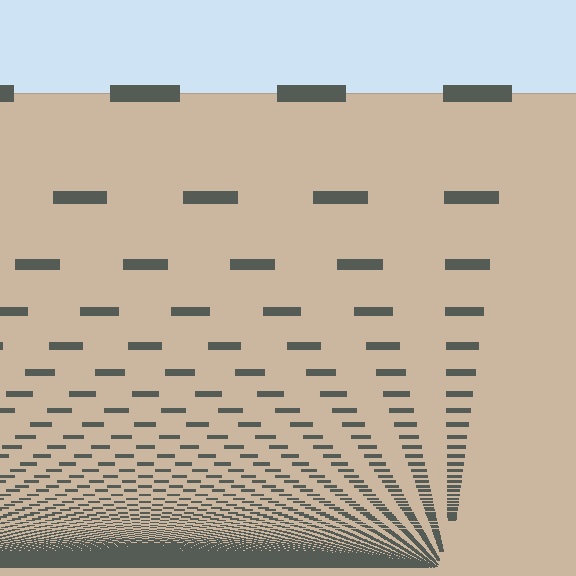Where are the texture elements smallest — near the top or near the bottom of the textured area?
Near the bottom.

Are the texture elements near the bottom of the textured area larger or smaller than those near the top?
Smaller. The gradient is inverted — elements near the bottom are smaller and denser.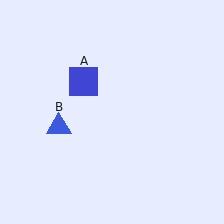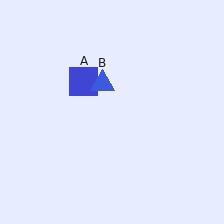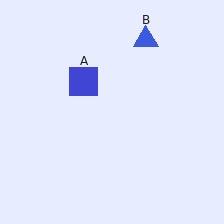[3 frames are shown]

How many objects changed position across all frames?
1 object changed position: blue triangle (object B).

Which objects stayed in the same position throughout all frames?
Blue square (object A) remained stationary.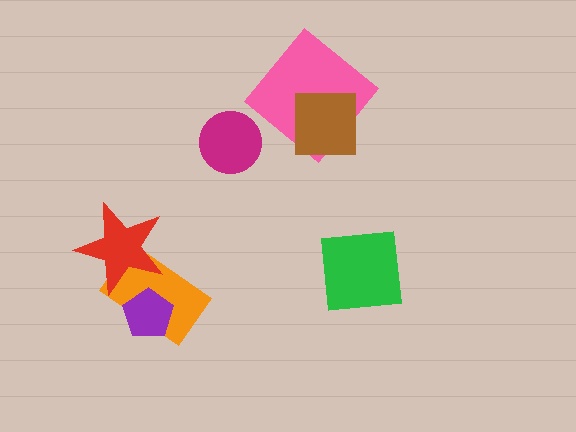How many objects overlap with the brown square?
1 object overlaps with the brown square.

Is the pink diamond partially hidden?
Yes, it is partially covered by another shape.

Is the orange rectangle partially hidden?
Yes, it is partially covered by another shape.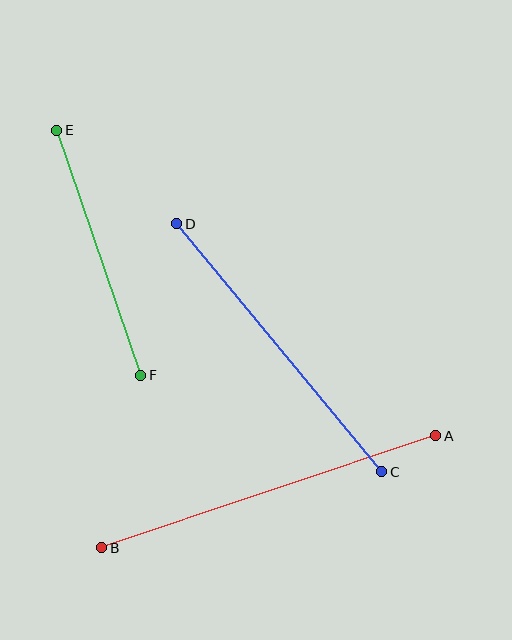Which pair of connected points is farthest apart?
Points A and B are farthest apart.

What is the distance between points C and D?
The distance is approximately 322 pixels.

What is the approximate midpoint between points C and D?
The midpoint is at approximately (279, 348) pixels.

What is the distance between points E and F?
The distance is approximately 259 pixels.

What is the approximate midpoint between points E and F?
The midpoint is at approximately (99, 253) pixels.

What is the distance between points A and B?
The distance is approximately 352 pixels.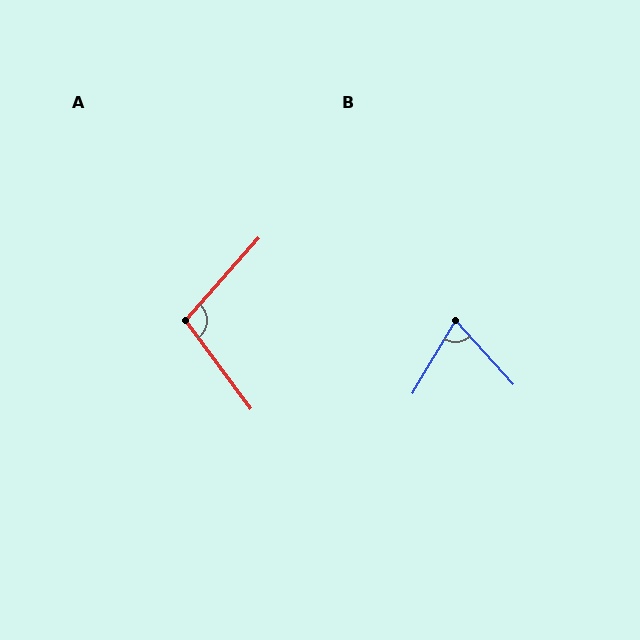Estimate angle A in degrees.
Approximately 102 degrees.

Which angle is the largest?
A, at approximately 102 degrees.